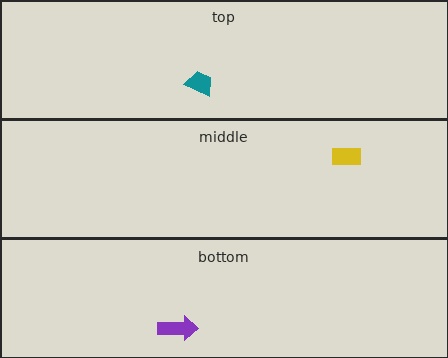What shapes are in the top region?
The teal trapezoid.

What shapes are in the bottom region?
The purple arrow.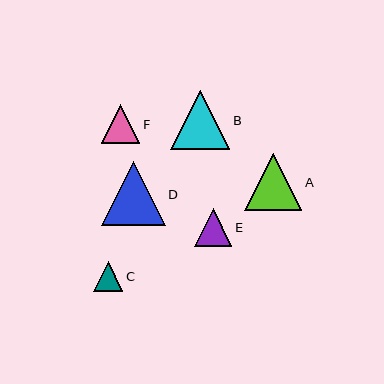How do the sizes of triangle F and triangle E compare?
Triangle F and triangle E are approximately the same size.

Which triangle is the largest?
Triangle D is the largest with a size of approximately 64 pixels.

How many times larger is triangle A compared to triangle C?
Triangle A is approximately 1.9 times the size of triangle C.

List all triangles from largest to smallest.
From largest to smallest: D, B, A, F, E, C.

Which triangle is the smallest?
Triangle C is the smallest with a size of approximately 30 pixels.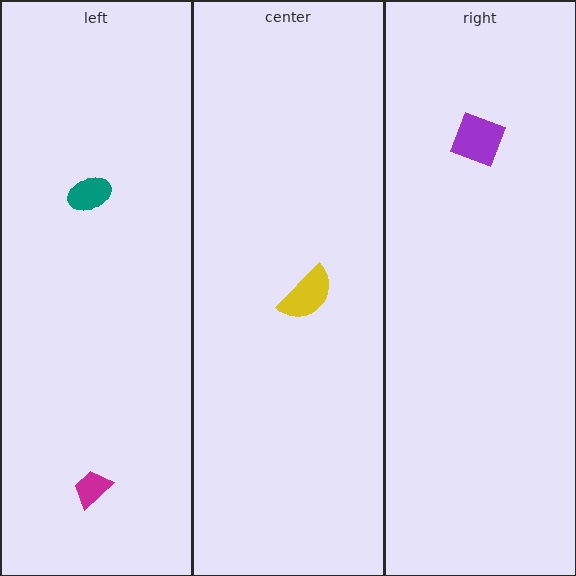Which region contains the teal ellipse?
The left region.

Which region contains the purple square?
The right region.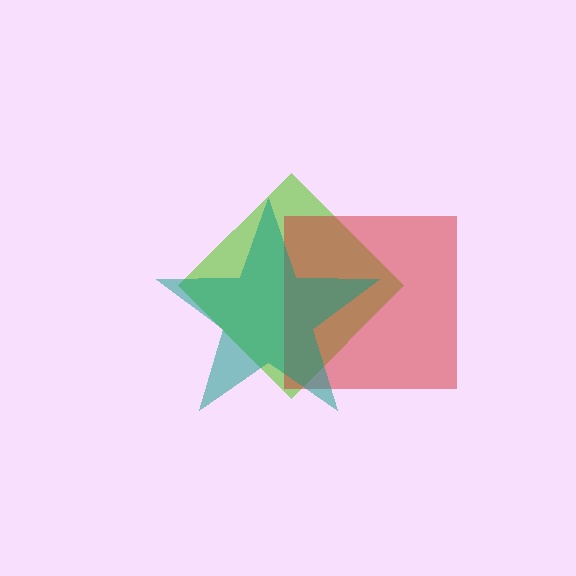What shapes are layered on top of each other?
The layered shapes are: a lime diamond, a red square, a teal star.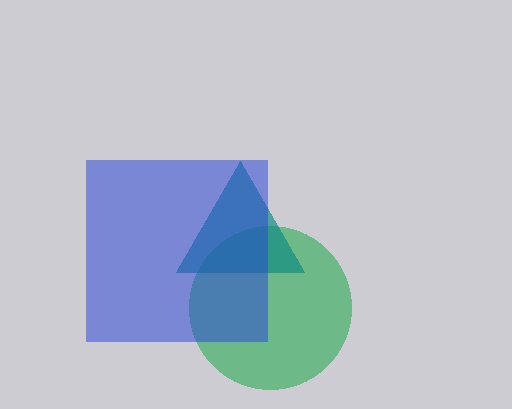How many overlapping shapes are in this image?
There are 3 overlapping shapes in the image.